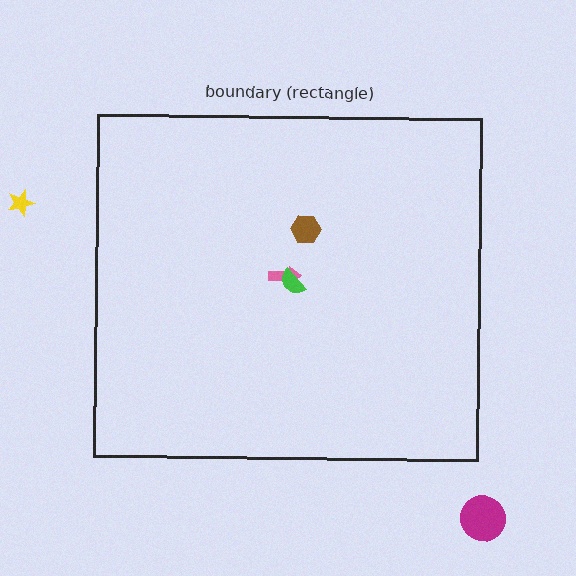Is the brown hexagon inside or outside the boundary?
Inside.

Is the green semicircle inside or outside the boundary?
Inside.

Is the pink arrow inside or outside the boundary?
Inside.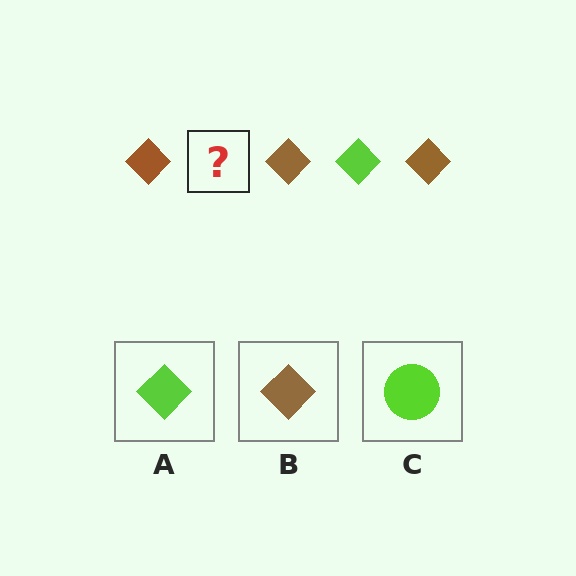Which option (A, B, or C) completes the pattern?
A.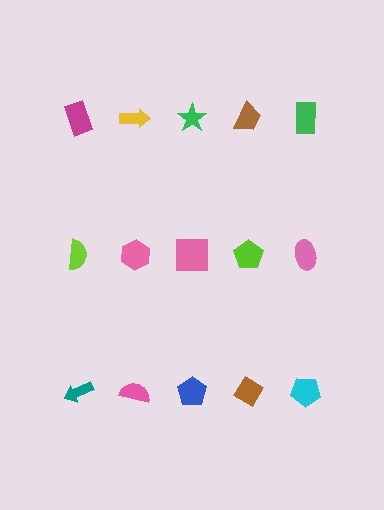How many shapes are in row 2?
5 shapes.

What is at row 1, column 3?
A green star.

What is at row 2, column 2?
A pink hexagon.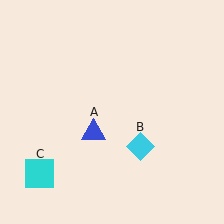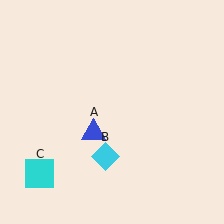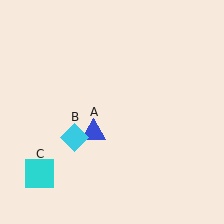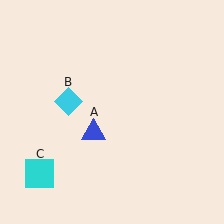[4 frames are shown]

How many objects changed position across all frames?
1 object changed position: cyan diamond (object B).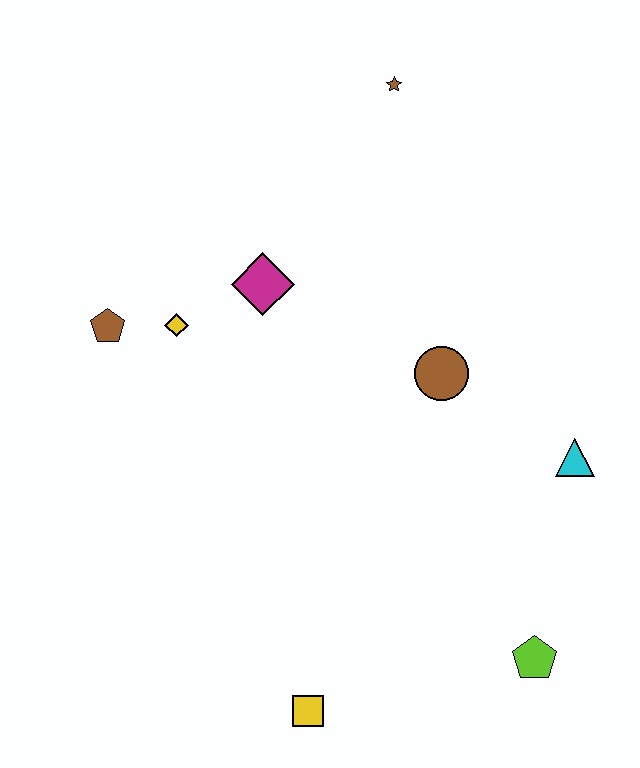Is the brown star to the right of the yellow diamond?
Yes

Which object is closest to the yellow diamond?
The brown pentagon is closest to the yellow diamond.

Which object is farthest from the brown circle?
The yellow square is farthest from the brown circle.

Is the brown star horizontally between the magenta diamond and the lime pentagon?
Yes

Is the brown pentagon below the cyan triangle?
No